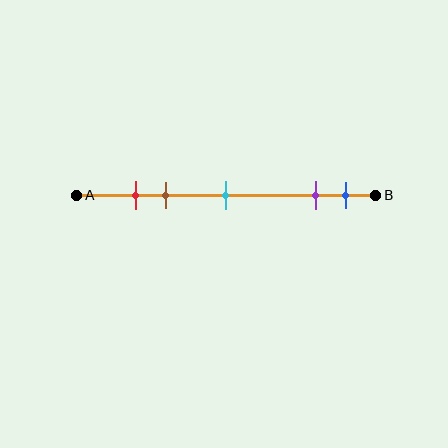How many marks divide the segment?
There are 5 marks dividing the segment.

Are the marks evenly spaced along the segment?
No, the marks are not evenly spaced.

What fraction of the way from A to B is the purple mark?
The purple mark is approximately 80% (0.8) of the way from A to B.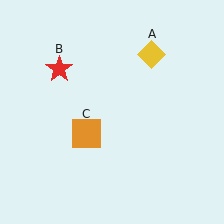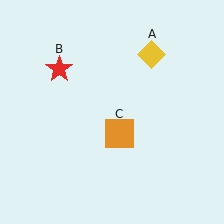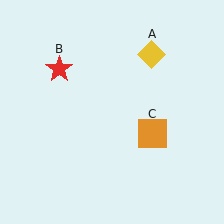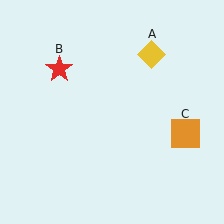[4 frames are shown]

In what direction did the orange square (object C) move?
The orange square (object C) moved right.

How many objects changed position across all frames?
1 object changed position: orange square (object C).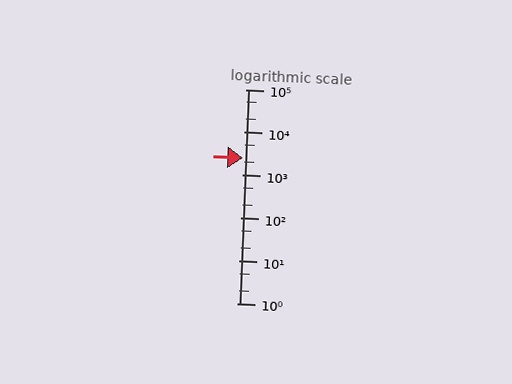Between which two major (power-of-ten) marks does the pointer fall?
The pointer is between 1000 and 10000.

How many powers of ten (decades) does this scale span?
The scale spans 5 decades, from 1 to 100000.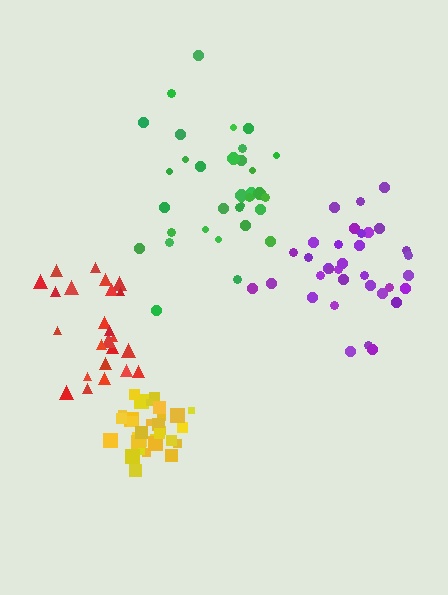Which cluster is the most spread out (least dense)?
Green.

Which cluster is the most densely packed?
Yellow.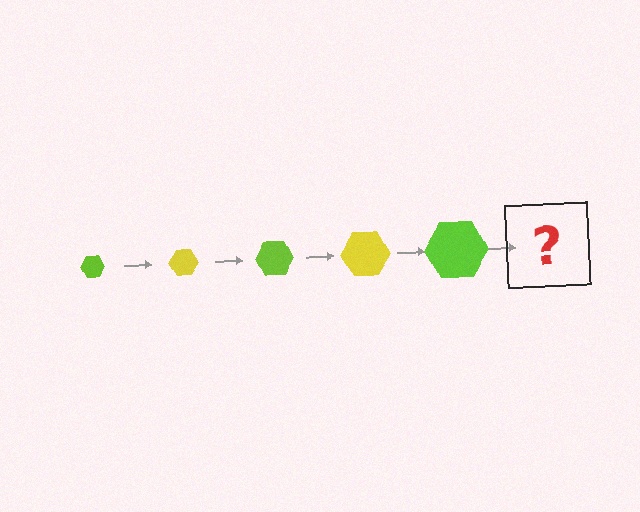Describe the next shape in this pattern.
It should be a yellow hexagon, larger than the previous one.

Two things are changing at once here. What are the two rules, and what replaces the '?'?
The two rules are that the hexagon grows larger each step and the color cycles through lime and yellow. The '?' should be a yellow hexagon, larger than the previous one.